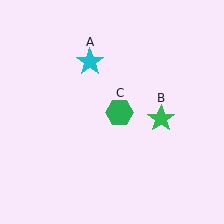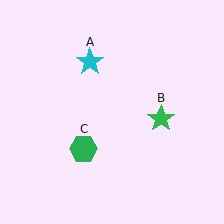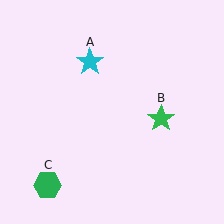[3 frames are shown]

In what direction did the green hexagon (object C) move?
The green hexagon (object C) moved down and to the left.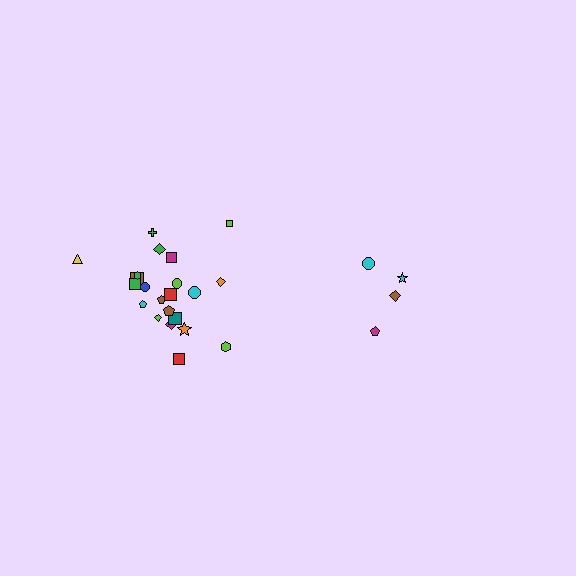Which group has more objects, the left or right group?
The left group.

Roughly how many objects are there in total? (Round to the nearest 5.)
Roughly 25 objects in total.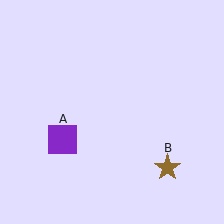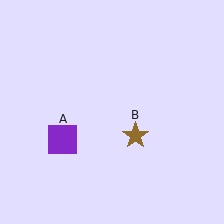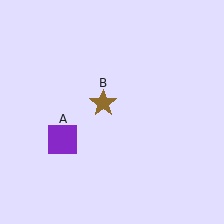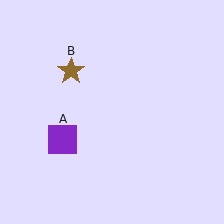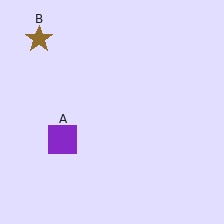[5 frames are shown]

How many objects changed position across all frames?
1 object changed position: brown star (object B).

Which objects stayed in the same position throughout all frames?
Purple square (object A) remained stationary.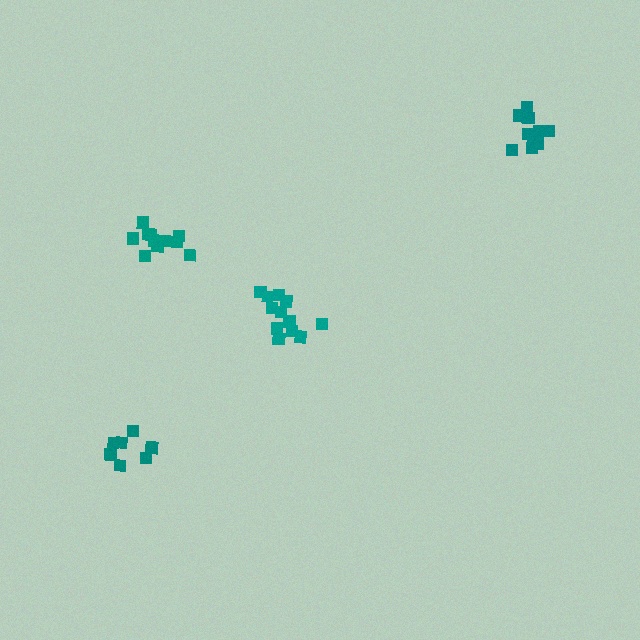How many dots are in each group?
Group 1: 12 dots, Group 2: 12 dots, Group 3: 8 dots, Group 4: 10 dots (42 total).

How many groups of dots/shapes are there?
There are 4 groups.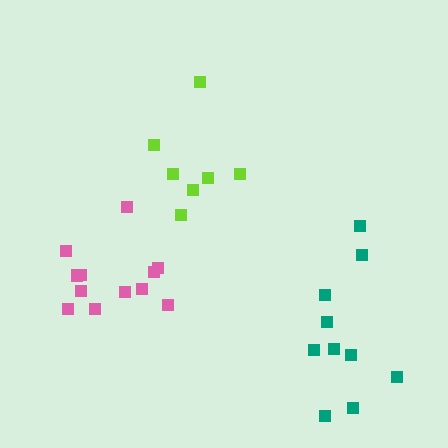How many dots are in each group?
Group 1: 7 dots, Group 2: 10 dots, Group 3: 12 dots (29 total).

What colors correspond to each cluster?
The clusters are colored: lime, teal, pink.